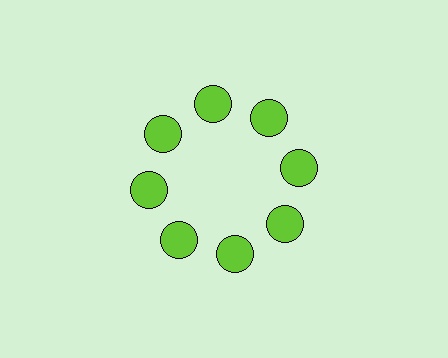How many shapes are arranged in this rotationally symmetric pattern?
There are 8 shapes, arranged in 8 groups of 1.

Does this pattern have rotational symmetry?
Yes, this pattern has 8-fold rotational symmetry. It looks the same after rotating 45 degrees around the center.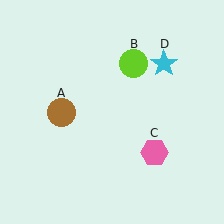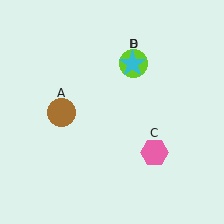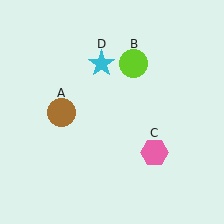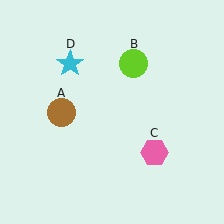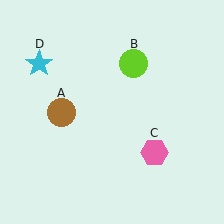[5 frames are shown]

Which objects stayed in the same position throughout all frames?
Brown circle (object A) and lime circle (object B) and pink hexagon (object C) remained stationary.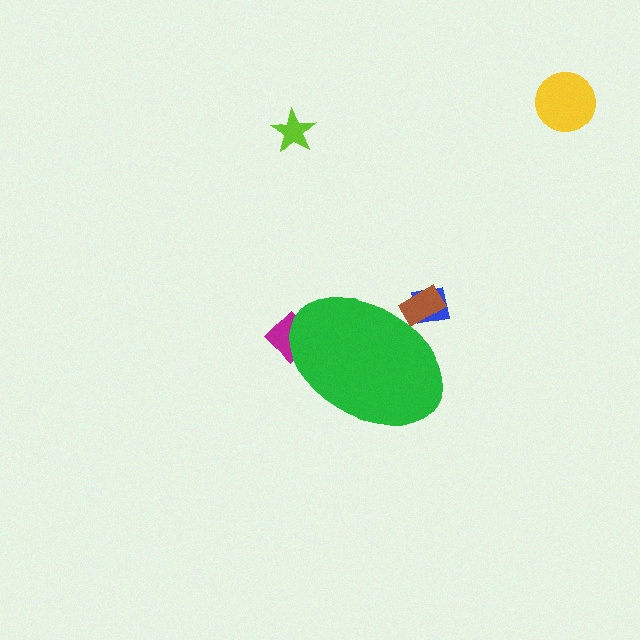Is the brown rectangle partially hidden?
Yes, the brown rectangle is partially hidden behind the green ellipse.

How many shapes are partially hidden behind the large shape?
3 shapes are partially hidden.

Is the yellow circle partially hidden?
No, the yellow circle is fully visible.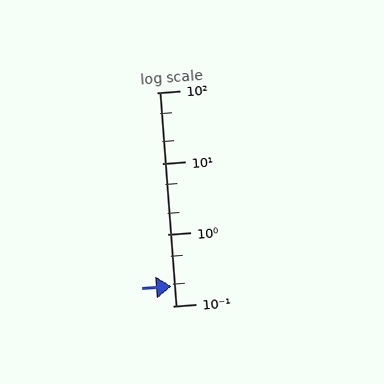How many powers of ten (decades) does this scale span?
The scale spans 3 decades, from 0.1 to 100.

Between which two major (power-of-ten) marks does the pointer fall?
The pointer is between 0.1 and 1.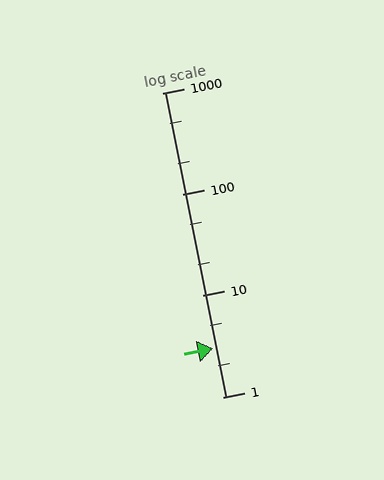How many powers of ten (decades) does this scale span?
The scale spans 3 decades, from 1 to 1000.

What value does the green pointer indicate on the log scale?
The pointer indicates approximately 3.